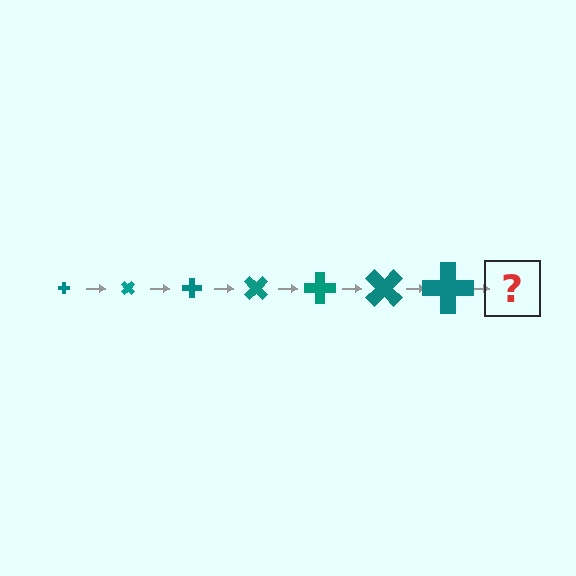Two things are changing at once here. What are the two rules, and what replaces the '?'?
The two rules are that the cross grows larger each step and it rotates 45 degrees each step. The '?' should be a cross, larger than the previous one and rotated 315 degrees from the start.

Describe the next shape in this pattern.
It should be a cross, larger than the previous one and rotated 315 degrees from the start.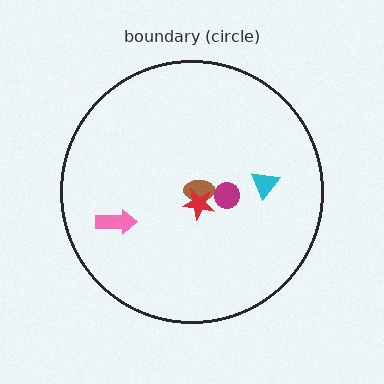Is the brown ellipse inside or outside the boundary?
Inside.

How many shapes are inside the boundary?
5 inside, 0 outside.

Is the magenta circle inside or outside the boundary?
Inside.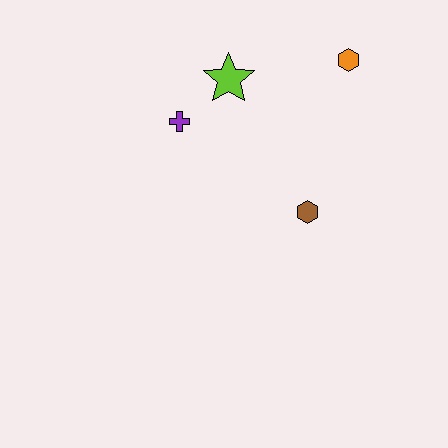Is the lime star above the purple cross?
Yes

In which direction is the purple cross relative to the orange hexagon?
The purple cross is to the left of the orange hexagon.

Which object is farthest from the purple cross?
The orange hexagon is farthest from the purple cross.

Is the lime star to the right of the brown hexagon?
No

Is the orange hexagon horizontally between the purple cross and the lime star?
No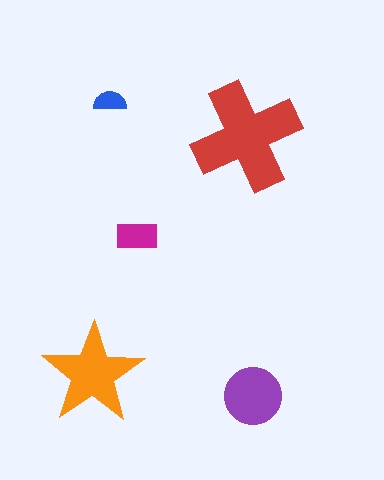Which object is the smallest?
The blue semicircle.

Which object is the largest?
The red cross.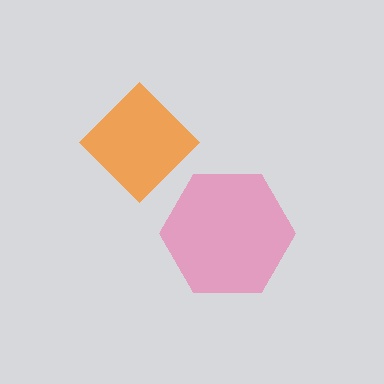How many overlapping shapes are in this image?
There are 2 overlapping shapes in the image.